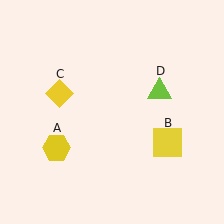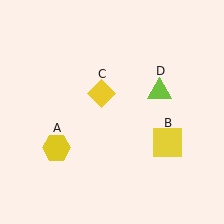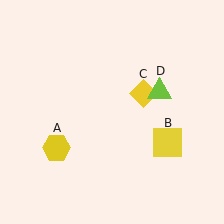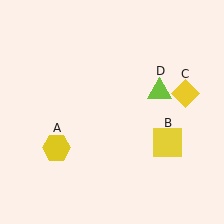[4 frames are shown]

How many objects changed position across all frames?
1 object changed position: yellow diamond (object C).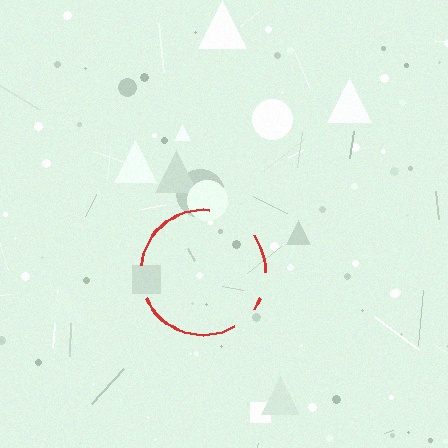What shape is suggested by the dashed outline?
The dashed outline suggests a circle.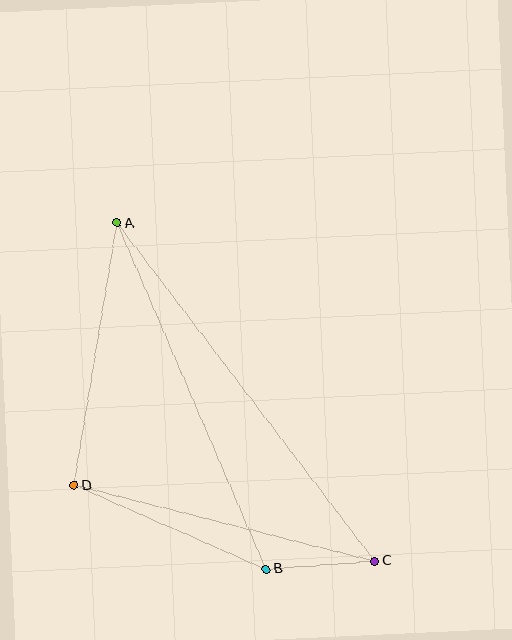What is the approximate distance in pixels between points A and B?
The distance between A and B is approximately 377 pixels.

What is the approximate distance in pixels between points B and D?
The distance between B and D is approximately 209 pixels.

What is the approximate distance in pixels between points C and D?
The distance between C and D is approximately 310 pixels.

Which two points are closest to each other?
Points B and C are closest to each other.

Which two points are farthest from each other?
Points A and C are farthest from each other.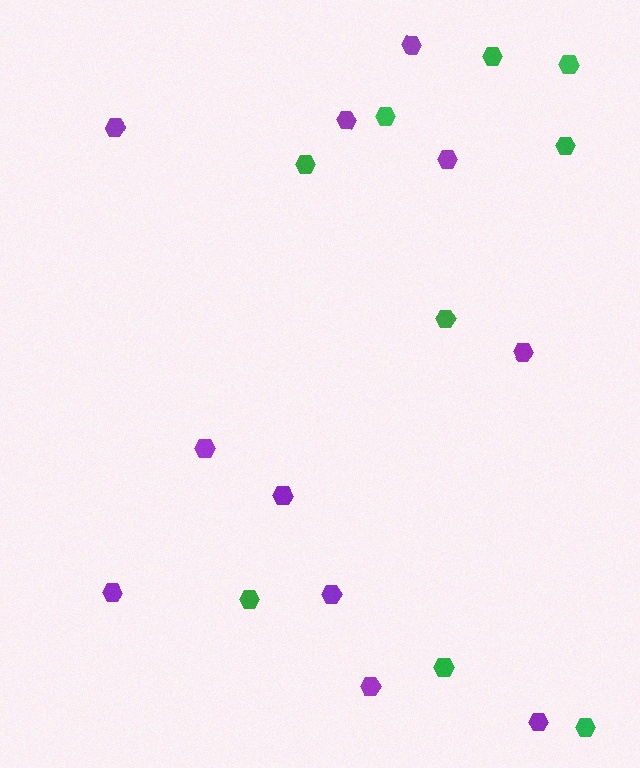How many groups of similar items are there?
There are 2 groups: one group of purple hexagons (11) and one group of green hexagons (9).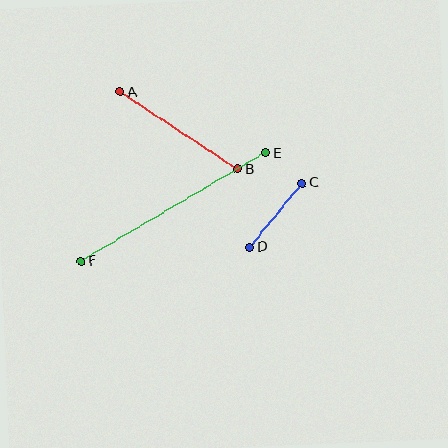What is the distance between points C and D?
The distance is approximately 82 pixels.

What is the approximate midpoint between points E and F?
The midpoint is at approximately (174, 207) pixels.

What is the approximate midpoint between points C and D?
The midpoint is at approximately (276, 215) pixels.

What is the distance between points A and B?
The distance is approximately 140 pixels.